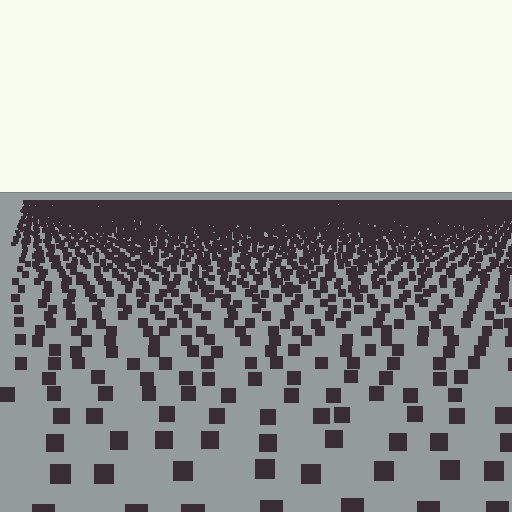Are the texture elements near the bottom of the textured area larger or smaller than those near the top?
Larger. Near the bottom, elements are closer to the viewer and appear at a bigger on-screen size.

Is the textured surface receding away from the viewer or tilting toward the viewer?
The surface is receding away from the viewer. Texture elements get smaller and denser toward the top.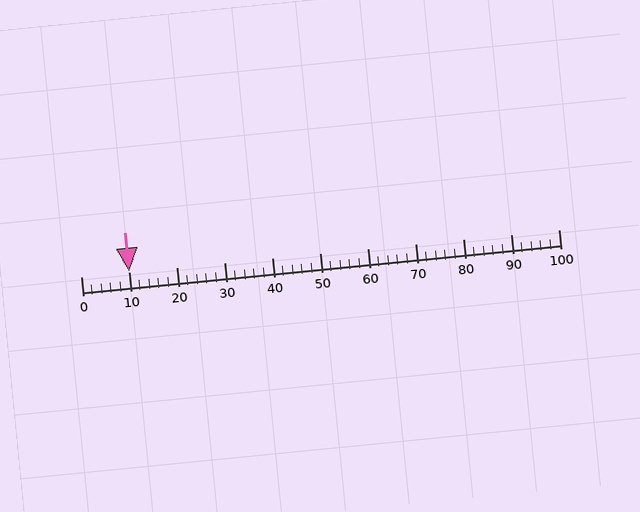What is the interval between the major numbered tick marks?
The major tick marks are spaced 10 units apart.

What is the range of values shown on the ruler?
The ruler shows values from 0 to 100.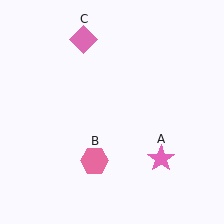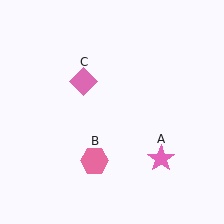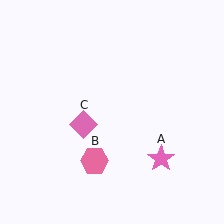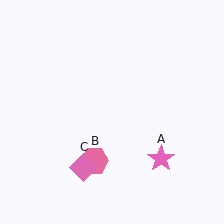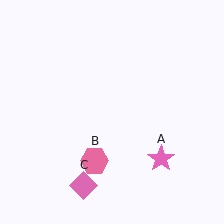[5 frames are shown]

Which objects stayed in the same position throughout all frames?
Pink star (object A) and pink hexagon (object B) remained stationary.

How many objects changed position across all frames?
1 object changed position: pink diamond (object C).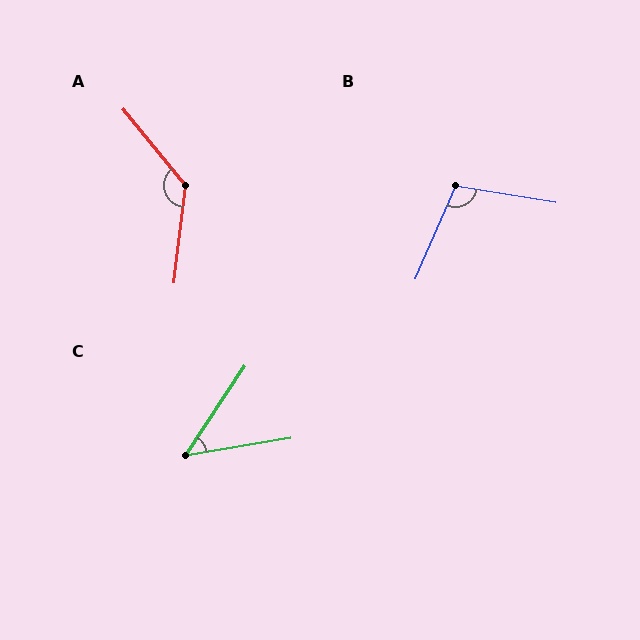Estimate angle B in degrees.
Approximately 104 degrees.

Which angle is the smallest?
C, at approximately 47 degrees.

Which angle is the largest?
A, at approximately 134 degrees.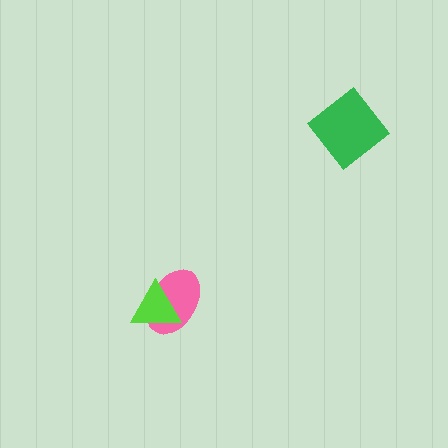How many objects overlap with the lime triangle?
1 object overlaps with the lime triangle.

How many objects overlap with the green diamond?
0 objects overlap with the green diamond.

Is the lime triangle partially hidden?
No, no other shape covers it.